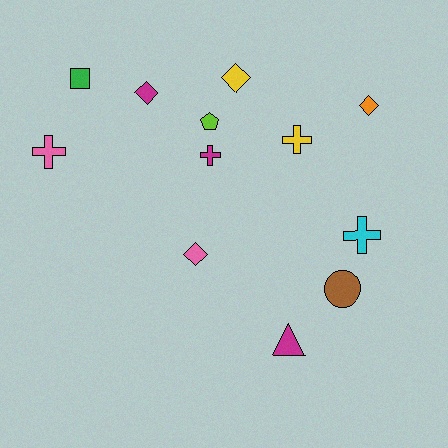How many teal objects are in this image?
There are no teal objects.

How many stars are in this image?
There are no stars.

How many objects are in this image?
There are 12 objects.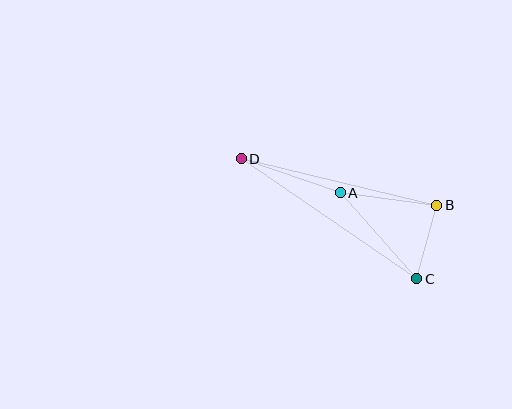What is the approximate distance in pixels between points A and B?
The distance between A and B is approximately 97 pixels.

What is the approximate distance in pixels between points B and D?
The distance between B and D is approximately 201 pixels.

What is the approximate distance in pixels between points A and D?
The distance between A and D is approximately 105 pixels.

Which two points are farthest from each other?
Points C and D are farthest from each other.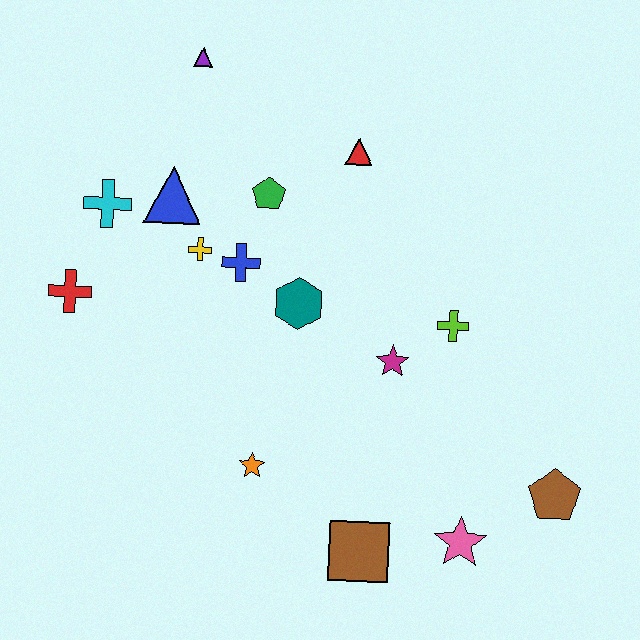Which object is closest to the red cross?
The cyan cross is closest to the red cross.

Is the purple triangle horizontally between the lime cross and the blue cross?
No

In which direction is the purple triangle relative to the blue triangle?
The purple triangle is above the blue triangle.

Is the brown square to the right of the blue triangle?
Yes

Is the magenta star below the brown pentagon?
No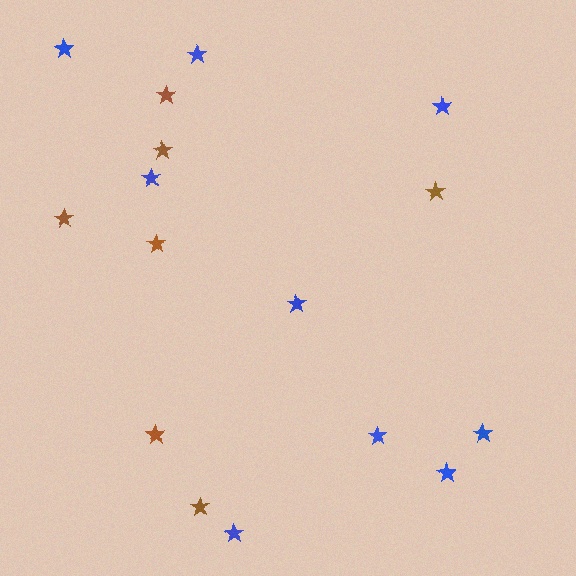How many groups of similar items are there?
There are 2 groups: one group of brown stars (7) and one group of blue stars (9).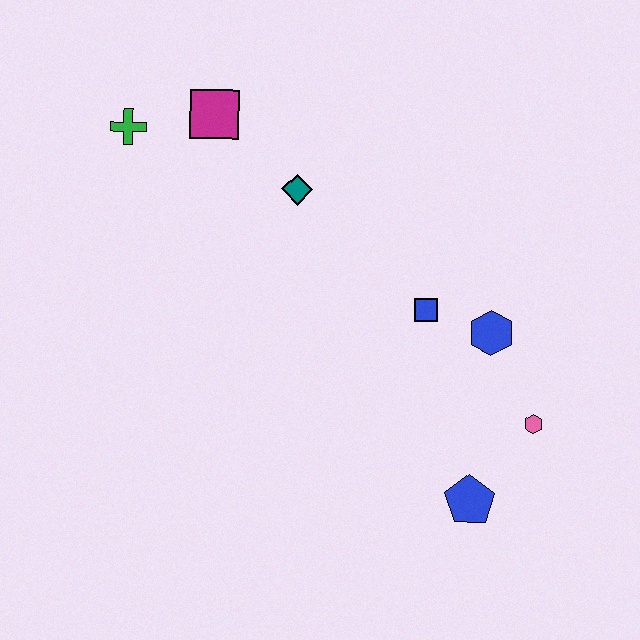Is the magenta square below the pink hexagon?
No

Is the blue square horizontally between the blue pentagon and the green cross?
Yes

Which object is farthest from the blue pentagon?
The green cross is farthest from the blue pentagon.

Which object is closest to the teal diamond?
The magenta square is closest to the teal diamond.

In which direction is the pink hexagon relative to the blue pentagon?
The pink hexagon is above the blue pentagon.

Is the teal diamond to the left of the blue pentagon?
Yes